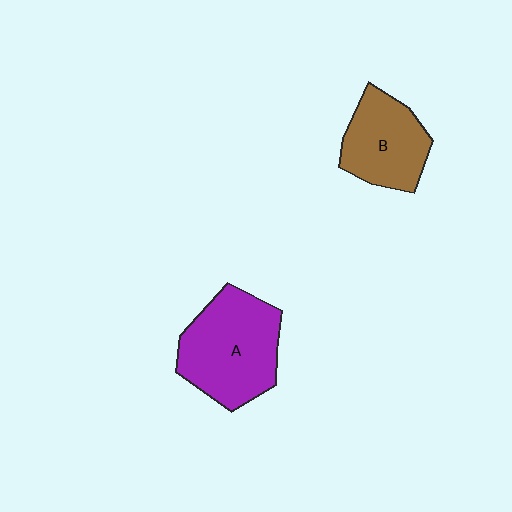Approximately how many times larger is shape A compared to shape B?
Approximately 1.4 times.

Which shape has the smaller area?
Shape B (brown).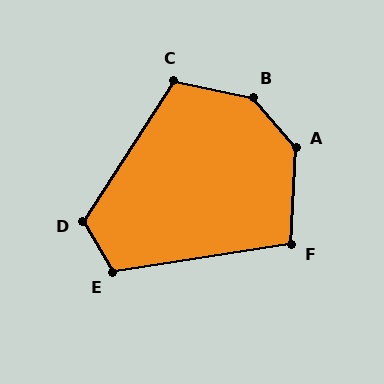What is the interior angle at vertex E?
Approximately 112 degrees (obtuse).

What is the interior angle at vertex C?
Approximately 111 degrees (obtuse).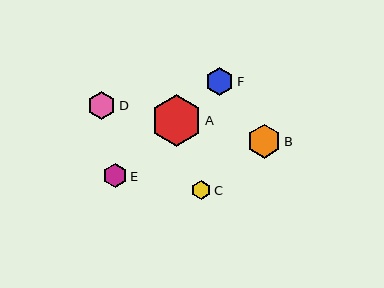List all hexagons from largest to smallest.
From largest to smallest: A, B, F, D, E, C.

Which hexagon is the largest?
Hexagon A is the largest with a size of approximately 52 pixels.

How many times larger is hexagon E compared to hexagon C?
Hexagon E is approximately 1.3 times the size of hexagon C.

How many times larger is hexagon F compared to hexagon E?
Hexagon F is approximately 1.1 times the size of hexagon E.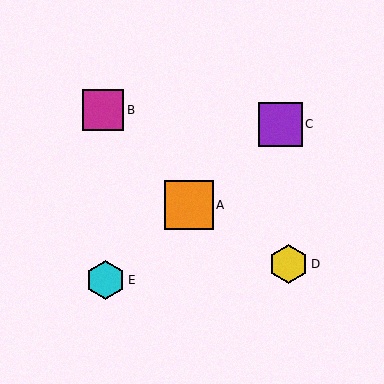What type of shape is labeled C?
Shape C is a purple square.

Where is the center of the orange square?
The center of the orange square is at (189, 205).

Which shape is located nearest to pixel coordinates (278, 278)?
The yellow hexagon (labeled D) at (288, 264) is nearest to that location.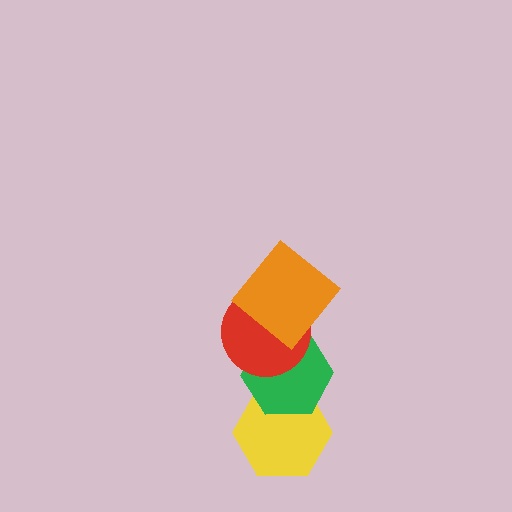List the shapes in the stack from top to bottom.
From top to bottom: the orange diamond, the red circle, the green hexagon, the yellow hexagon.